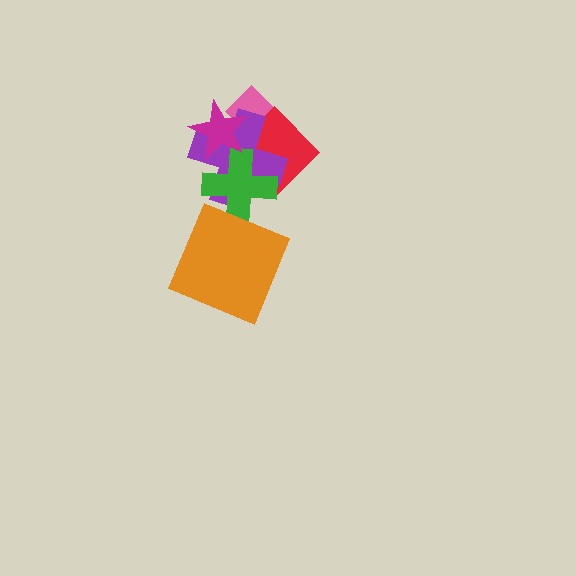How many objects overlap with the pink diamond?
3 objects overlap with the pink diamond.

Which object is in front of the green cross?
The magenta star is in front of the green cross.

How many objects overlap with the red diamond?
4 objects overlap with the red diamond.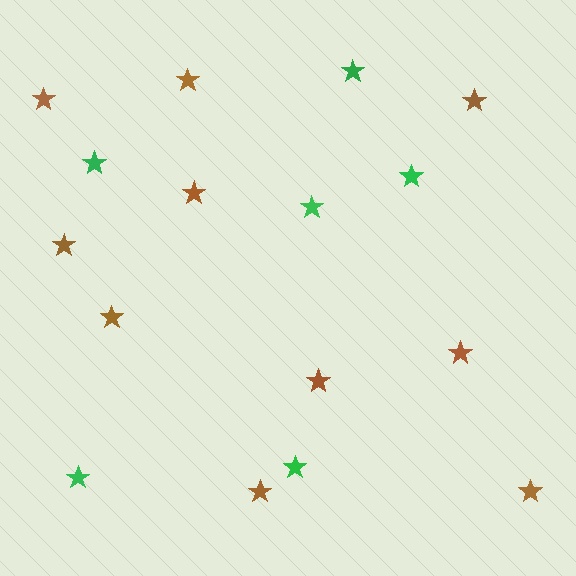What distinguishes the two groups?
There are 2 groups: one group of brown stars (10) and one group of green stars (6).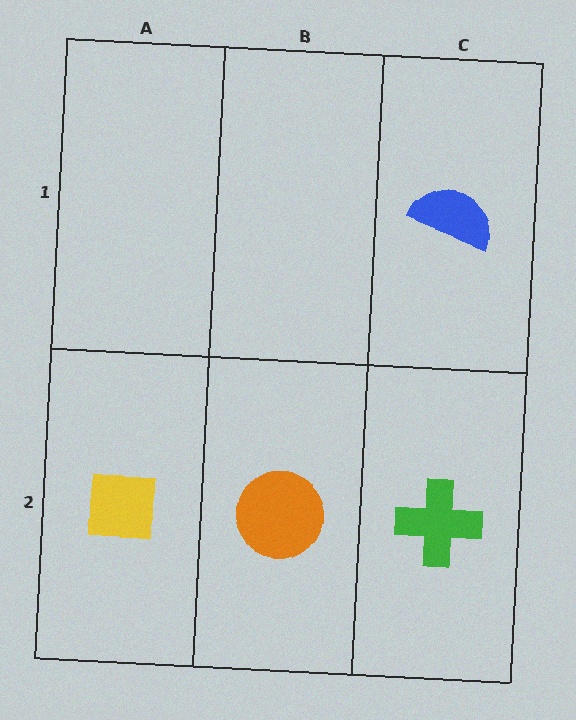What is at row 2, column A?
A yellow square.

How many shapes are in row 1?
1 shape.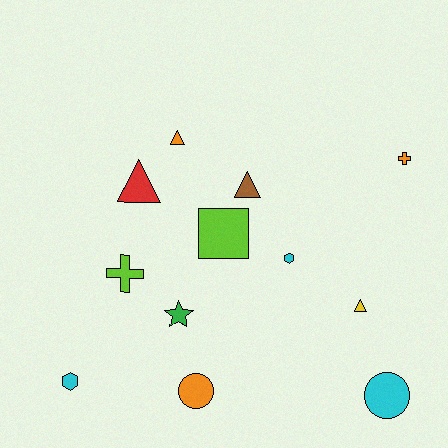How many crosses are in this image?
There are 2 crosses.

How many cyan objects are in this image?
There are 3 cyan objects.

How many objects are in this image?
There are 12 objects.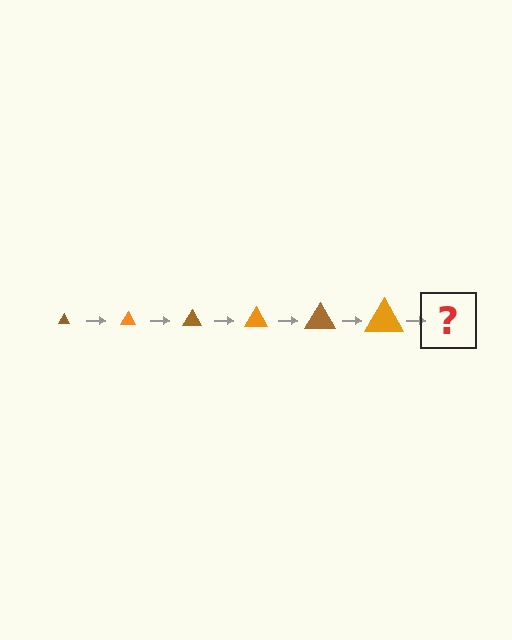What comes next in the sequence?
The next element should be a brown triangle, larger than the previous one.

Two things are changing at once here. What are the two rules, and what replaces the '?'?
The two rules are that the triangle grows larger each step and the color cycles through brown and orange. The '?' should be a brown triangle, larger than the previous one.